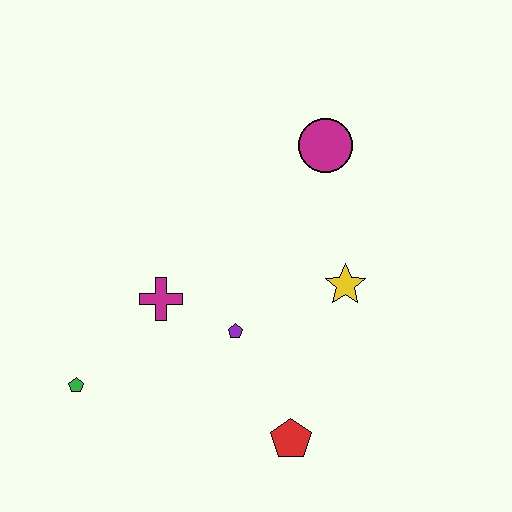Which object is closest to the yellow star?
The purple pentagon is closest to the yellow star.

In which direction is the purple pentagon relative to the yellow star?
The purple pentagon is to the left of the yellow star.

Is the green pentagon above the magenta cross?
No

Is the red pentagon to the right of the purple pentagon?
Yes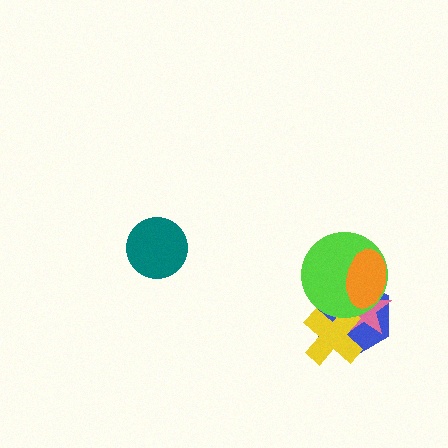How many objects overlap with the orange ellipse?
3 objects overlap with the orange ellipse.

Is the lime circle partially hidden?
Yes, it is partially covered by another shape.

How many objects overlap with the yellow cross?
3 objects overlap with the yellow cross.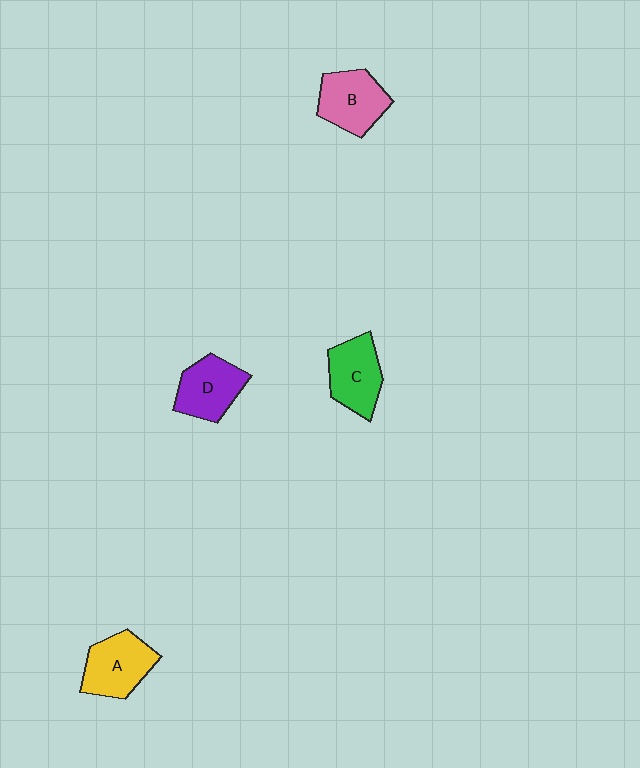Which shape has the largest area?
Shape A (yellow).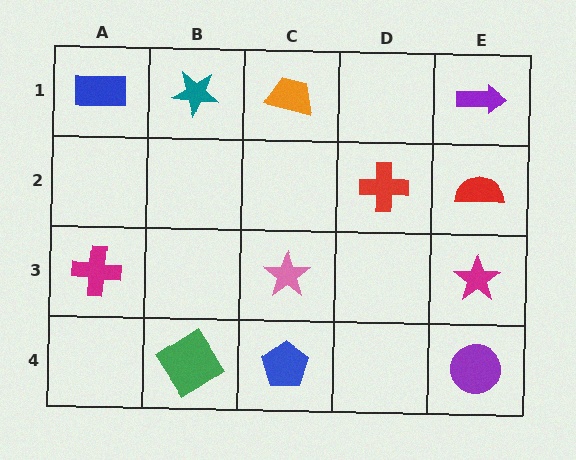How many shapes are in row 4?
3 shapes.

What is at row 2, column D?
A red cross.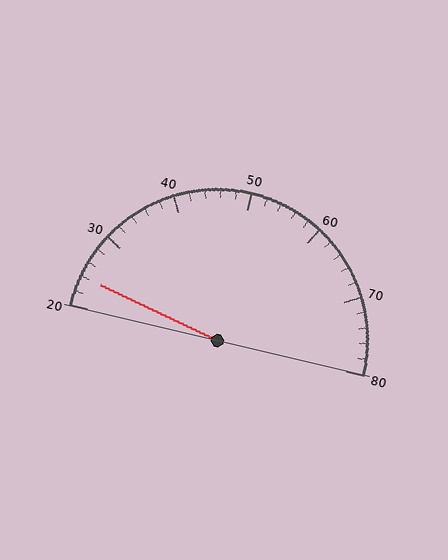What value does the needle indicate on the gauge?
The needle indicates approximately 24.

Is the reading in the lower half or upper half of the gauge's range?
The reading is in the lower half of the range (20 to 80).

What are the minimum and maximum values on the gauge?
The gauge ranges from 20 to 80.